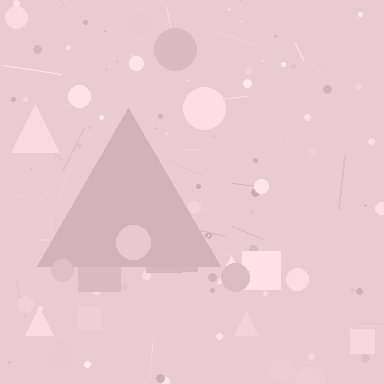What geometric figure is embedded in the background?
A triangle is embedded in the background.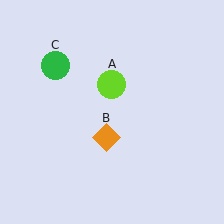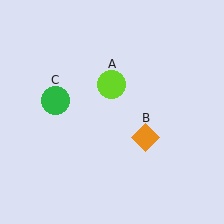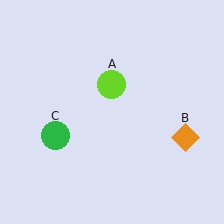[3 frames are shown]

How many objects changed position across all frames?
2 objects changed position: orange diamond (object B), green circle (object C).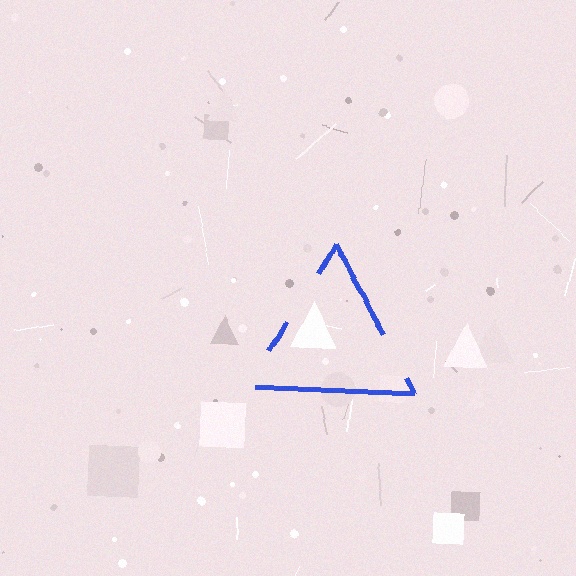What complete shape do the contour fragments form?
The contour fragments form a triangle.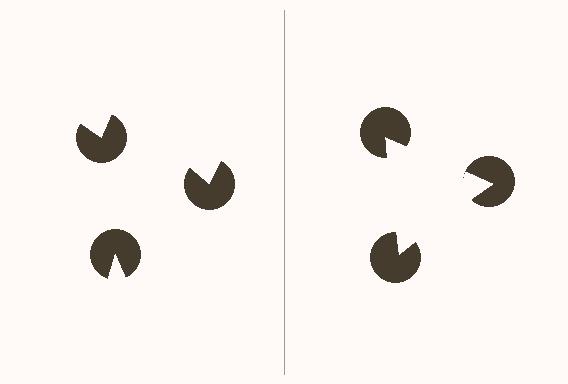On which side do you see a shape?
An illusory triangle appears on the right side. On the left side the wedge cuts are rotated, so no coherent shape forms.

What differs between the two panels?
The pac-man discs are positioned identically on both sides; only the wedge orientations differ. On the right they align to a triangle; on the left they are misaligned.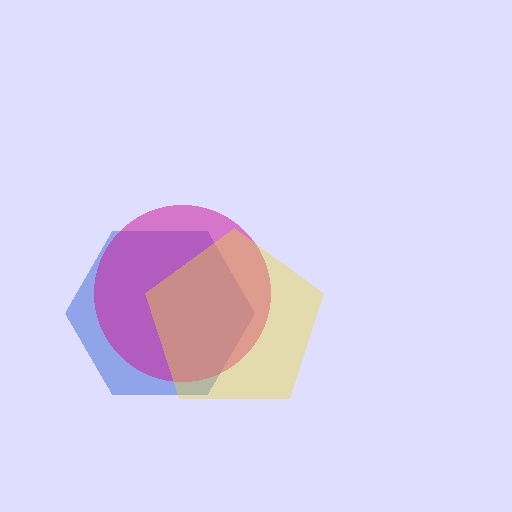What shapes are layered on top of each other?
The layered shapes are: a blue hexagon, a magenta circle, a yellow pentagon.